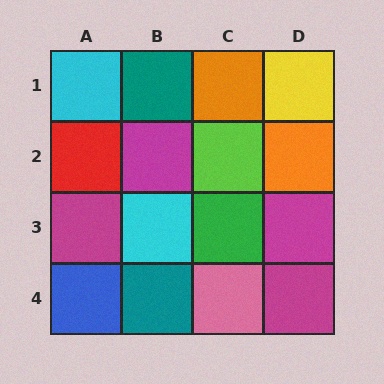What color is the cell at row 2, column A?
Red.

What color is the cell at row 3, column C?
Green.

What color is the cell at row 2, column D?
Orange.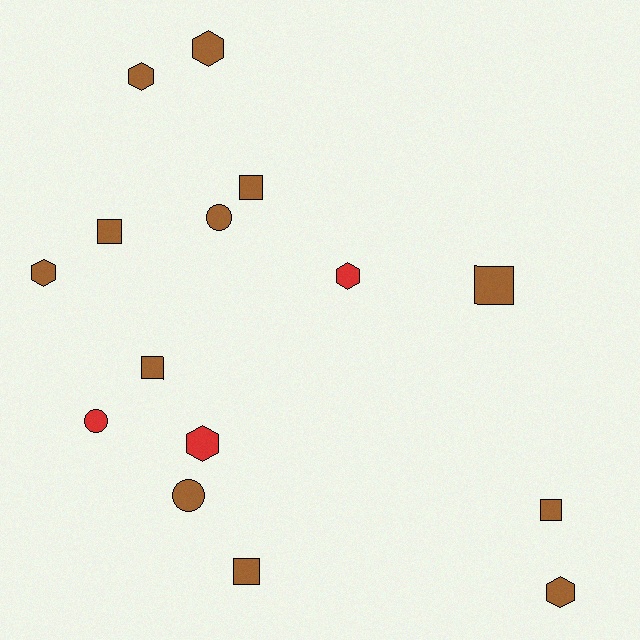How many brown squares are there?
There are 6 brown squares.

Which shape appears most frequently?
Square, with 6 objects.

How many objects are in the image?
There are 15 objects.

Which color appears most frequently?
Brown, with 12 objects.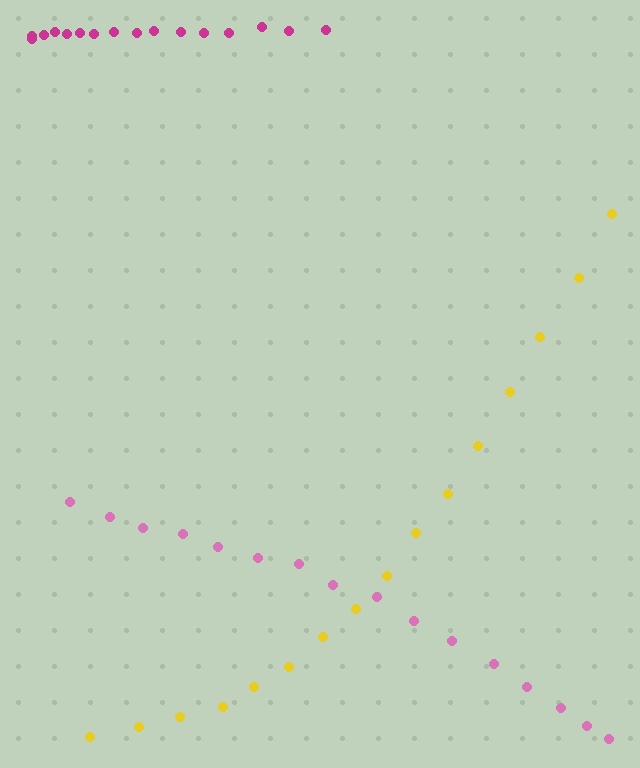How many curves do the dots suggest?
There are 3 distinct paths.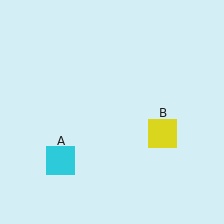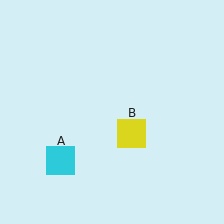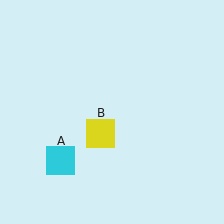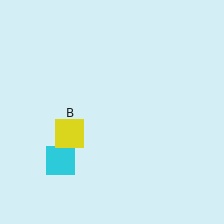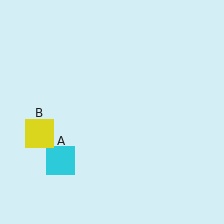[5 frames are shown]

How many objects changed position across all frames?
1 object changed position: yellow square (object B).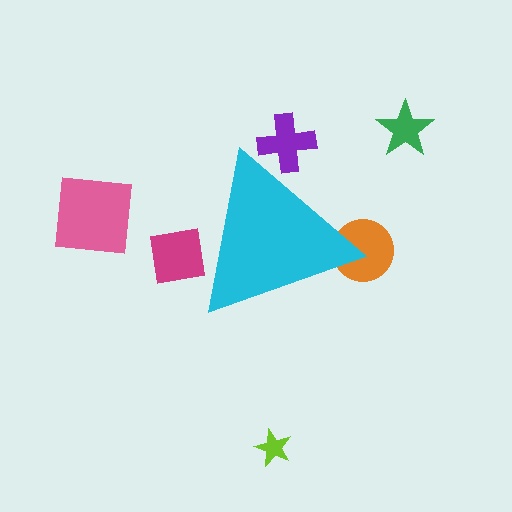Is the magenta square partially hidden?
Yes, the magenta square is partially hidden behind the cyan triangle.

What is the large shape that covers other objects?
A cyan triangle.